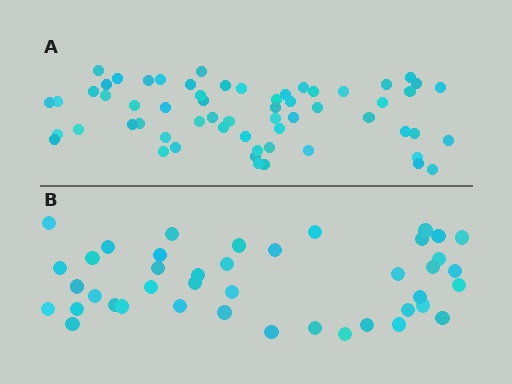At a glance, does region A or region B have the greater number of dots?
Region A (the top region) has more dots.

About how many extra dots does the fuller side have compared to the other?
Region A has approximately 20 more dots than region B.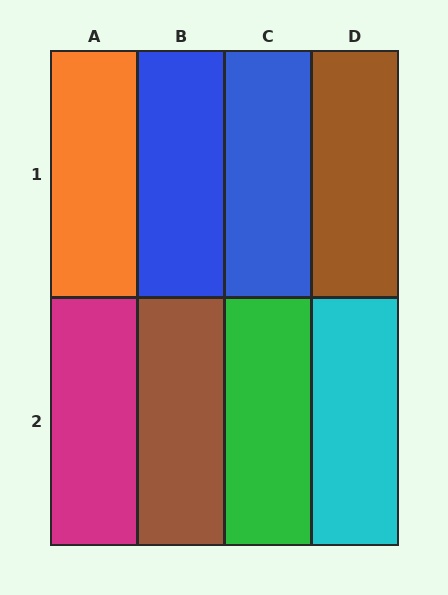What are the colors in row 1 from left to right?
Orange, blue, blue, brown.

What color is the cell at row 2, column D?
Cyan.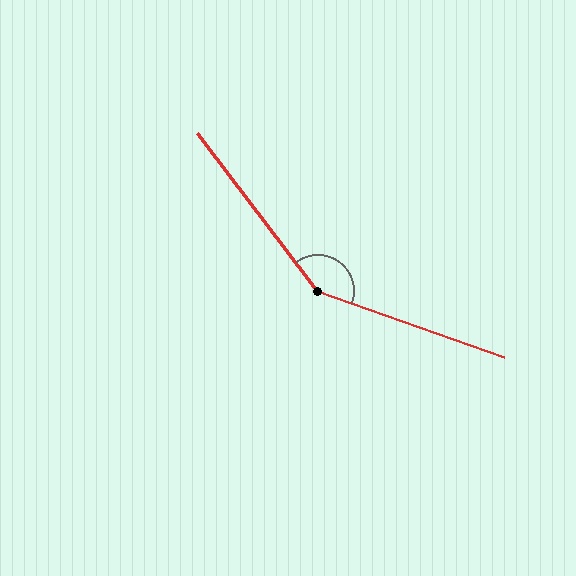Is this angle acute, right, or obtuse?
It is obtuse.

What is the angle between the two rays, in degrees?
Approximately 147 degrees.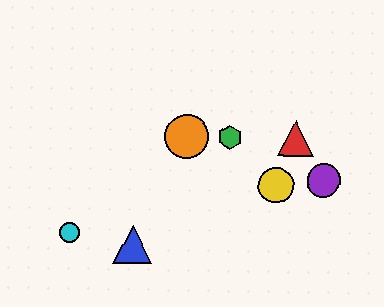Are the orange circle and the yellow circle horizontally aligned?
No, the orange circle is at y≈136 and the yellow circle is at y≈185.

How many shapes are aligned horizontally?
3 shapes (the red triangle, the green hexagon, the orange circle) are aligned horizontally.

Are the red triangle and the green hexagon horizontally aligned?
Yes, both are at y≈138.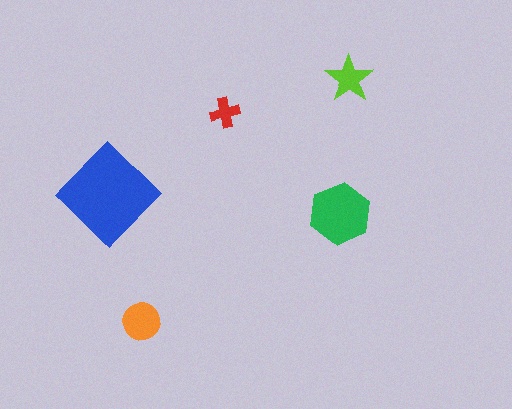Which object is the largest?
The blue diamond.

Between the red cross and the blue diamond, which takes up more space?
The blue diamond.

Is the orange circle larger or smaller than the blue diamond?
Smaller.